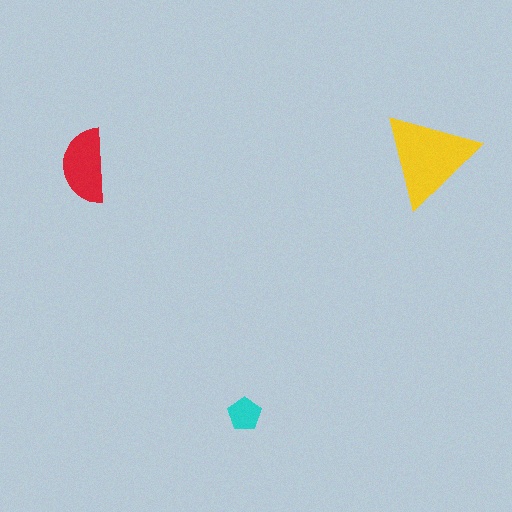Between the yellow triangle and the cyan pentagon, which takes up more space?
The yellow triangle.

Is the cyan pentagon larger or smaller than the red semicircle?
Smaller.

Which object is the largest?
The yellow triangle.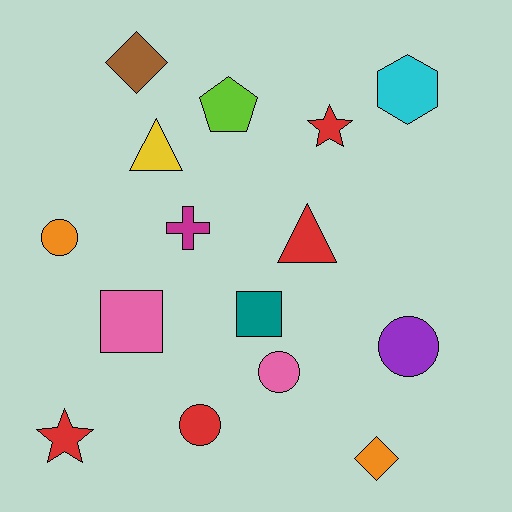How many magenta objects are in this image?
There is 1 magenta object.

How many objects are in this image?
There are 15 objects.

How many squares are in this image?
There are 2 squares.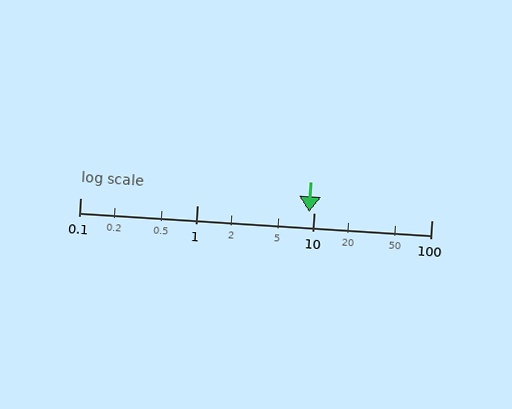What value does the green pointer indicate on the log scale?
The pointer indicates approximately 9.1.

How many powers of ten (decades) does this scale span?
The scale spans 3 decades, from 0.1 to 100.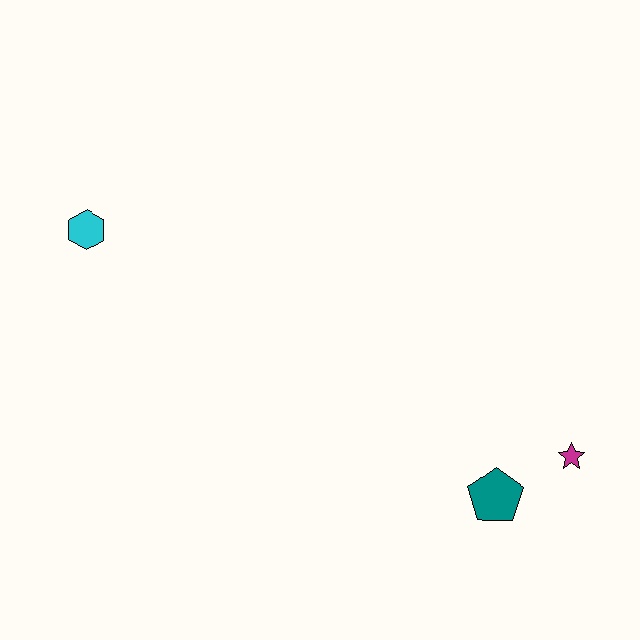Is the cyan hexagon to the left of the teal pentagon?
Yes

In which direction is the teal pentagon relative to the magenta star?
The teal pentagon is to the left of the magenta star.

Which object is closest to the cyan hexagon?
The teal pentagon is closest to the cyan hexagon.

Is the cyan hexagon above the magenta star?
Yes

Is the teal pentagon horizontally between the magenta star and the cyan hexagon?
Yes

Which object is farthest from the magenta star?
The cyan hexagon is farthest from the magenta star.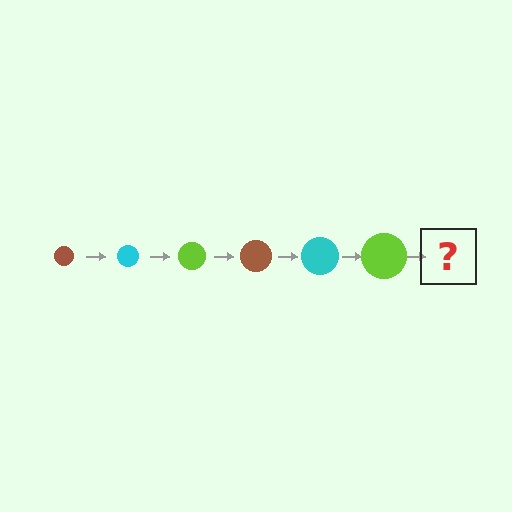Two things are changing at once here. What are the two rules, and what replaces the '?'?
The two rules are that the circle grows larger each step and the color cycles through brown, cyan, and lime. The '?' should be a brown circle, larger than the previous one.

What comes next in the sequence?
The next element should be a brown circle, larger than the previous one.